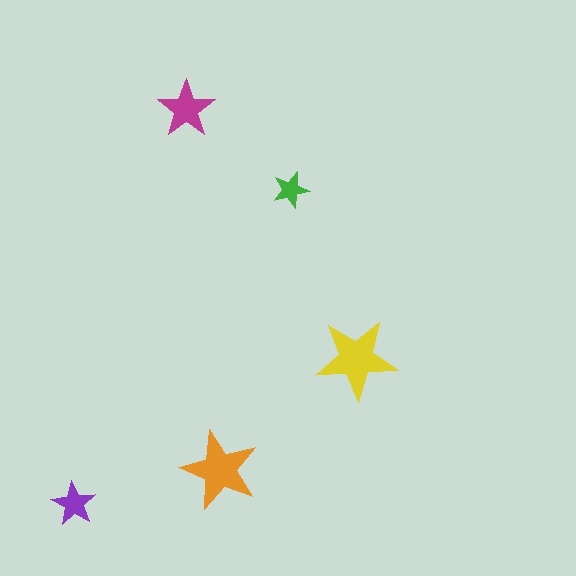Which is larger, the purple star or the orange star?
The orange one.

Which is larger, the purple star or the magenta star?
The magenta one.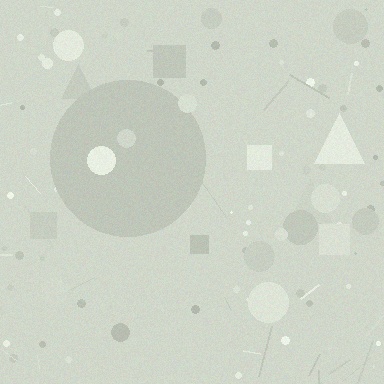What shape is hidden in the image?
A circle is hidden in the image.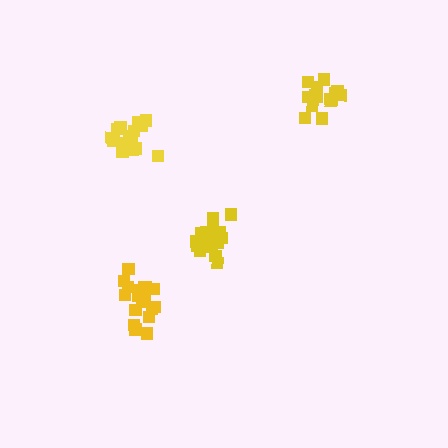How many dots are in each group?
Group 1: 19 dots, Group 2: 15 dots, Group 3: 18 dots, Group 4: 14 dots (66 total).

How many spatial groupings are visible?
There are 4 spatial groupings.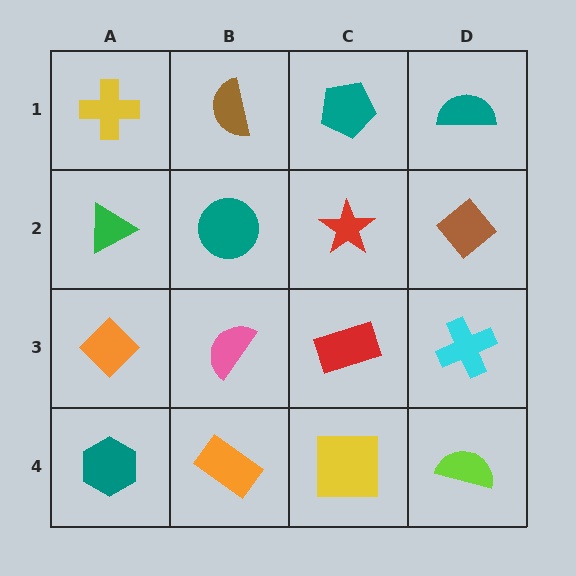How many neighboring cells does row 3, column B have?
4.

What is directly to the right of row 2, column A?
A teal circle.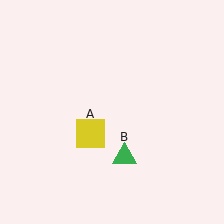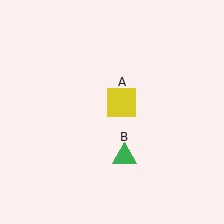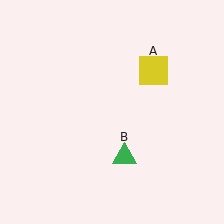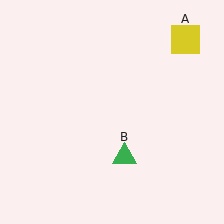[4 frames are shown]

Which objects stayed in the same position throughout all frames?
Green triangle (object B) remained stationary.